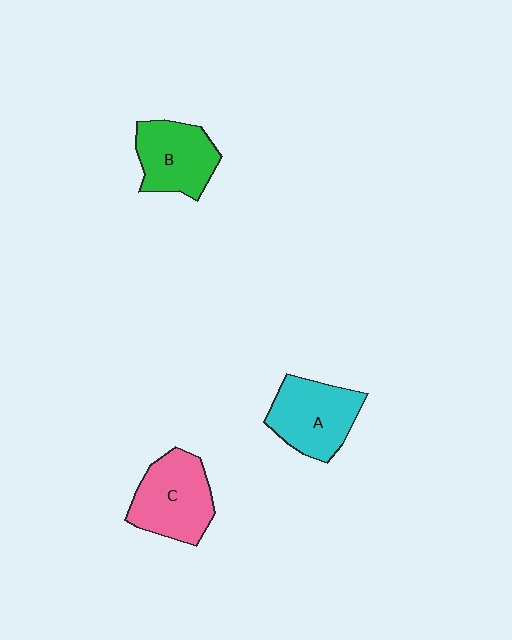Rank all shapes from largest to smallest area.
From largest to smallest: C (pink), A (cyan), B (green).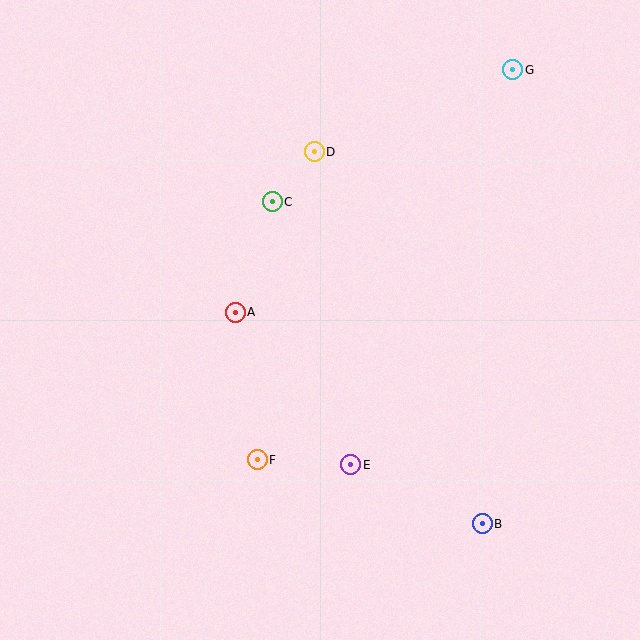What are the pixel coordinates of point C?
Point C is at (272, 202).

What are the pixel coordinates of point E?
Point E is at (351, 465).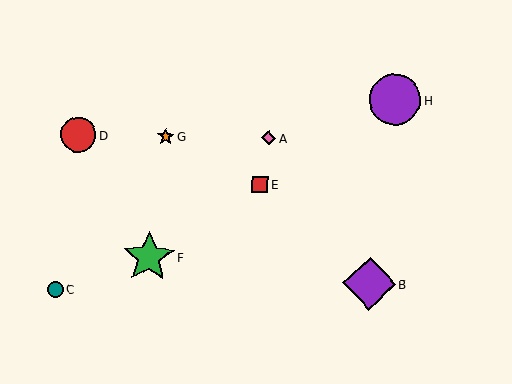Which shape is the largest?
The purple diamond (labeled B) is the largest.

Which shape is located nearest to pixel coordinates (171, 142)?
The orange star (labeled G) at (166, 137) is nearest to that location.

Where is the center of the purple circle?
The center of the purple circle is at (395, 100).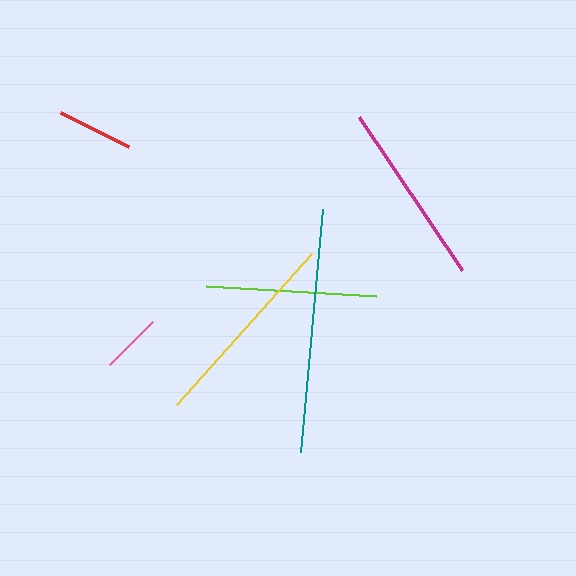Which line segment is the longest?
The teal line is the longest at approximately 244 pixels.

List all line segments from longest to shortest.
From longest to shortest: teal, yellow, magenta, lime, red, pink.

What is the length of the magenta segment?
The magenta segment is approximately 185 pixels long.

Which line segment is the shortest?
The pink line is the shortest at approximately 61 pixels.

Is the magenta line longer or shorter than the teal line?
The teal line is longer than the magenta line.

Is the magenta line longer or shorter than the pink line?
The magenta line is longer than the pink line.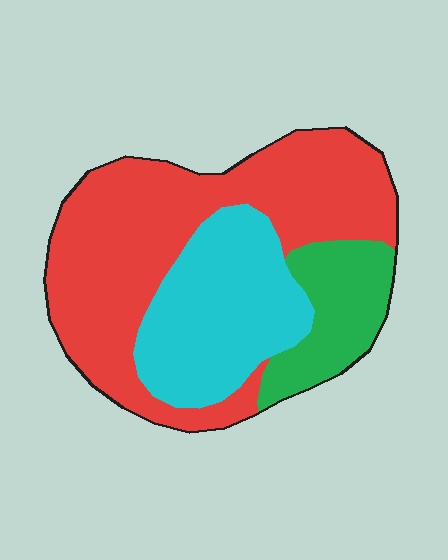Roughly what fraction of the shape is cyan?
Cyan takes up between a sixth and a third of the shape.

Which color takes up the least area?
Green, at roughly 15%.